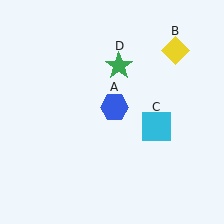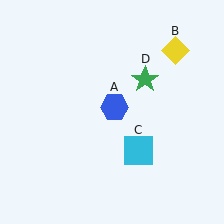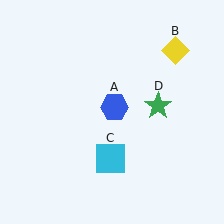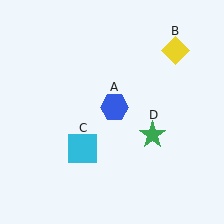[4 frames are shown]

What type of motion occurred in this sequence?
The cyan square (object C), green star (object D) rotated clockwise around the center of the scene.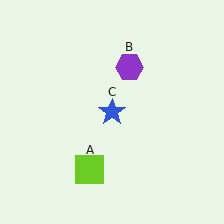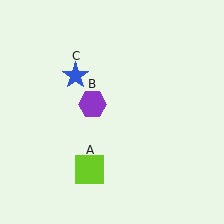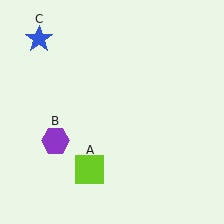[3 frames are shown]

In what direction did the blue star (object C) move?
The blue star (object C) moved up and to the left.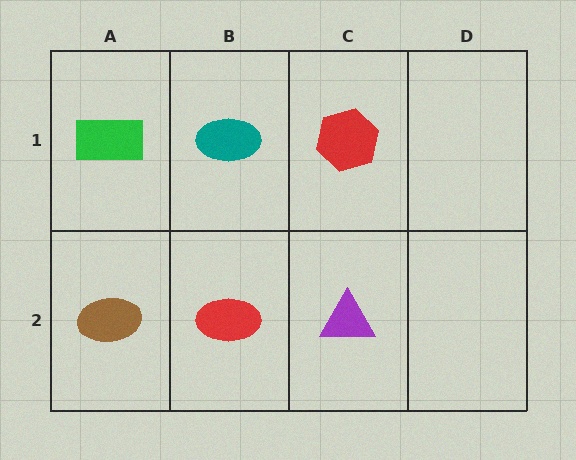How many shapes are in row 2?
3 shapes.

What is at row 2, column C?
A purple triangle.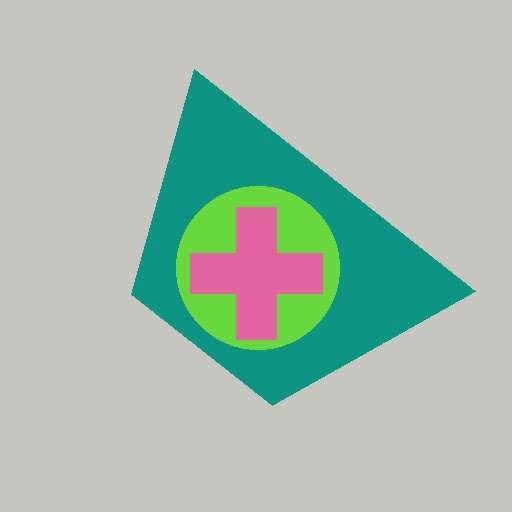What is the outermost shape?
The teal trapezoid.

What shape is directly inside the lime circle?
The pink cross.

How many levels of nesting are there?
3.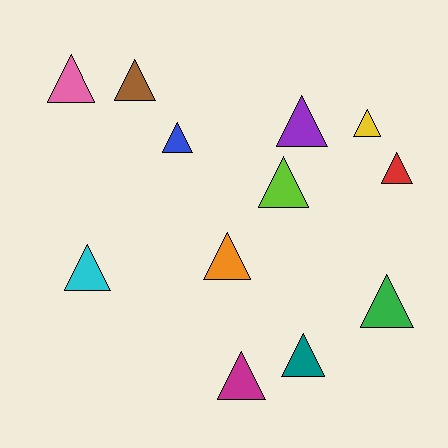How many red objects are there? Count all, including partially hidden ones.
There is 1 red object.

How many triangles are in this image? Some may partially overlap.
There are 12 triangles.